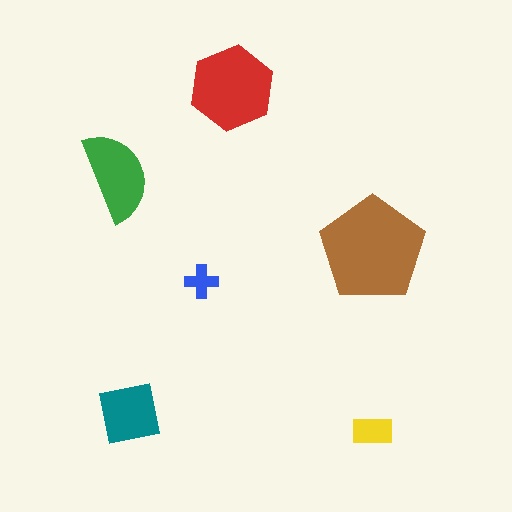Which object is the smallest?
The blue cross.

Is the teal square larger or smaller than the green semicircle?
Smaller.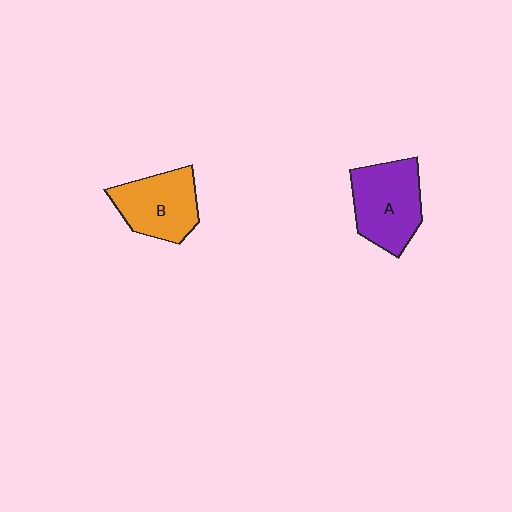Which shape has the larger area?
Shape A (purple).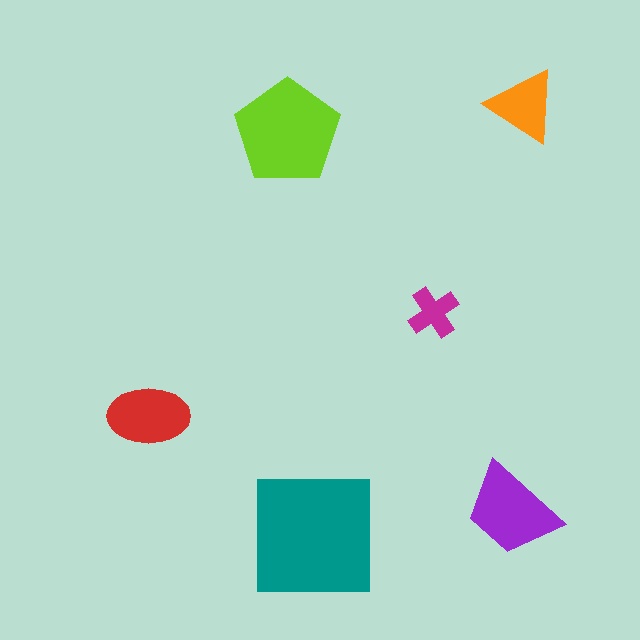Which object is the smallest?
The magenta cross.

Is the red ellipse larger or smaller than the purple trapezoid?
Smaller.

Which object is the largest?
The teal square.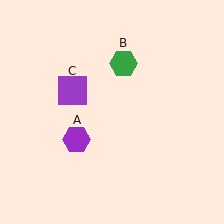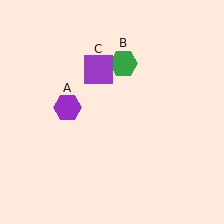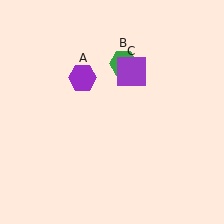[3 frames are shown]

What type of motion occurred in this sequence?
The purple hexagon (object A), purple square (object C) rotated clockwise around the center of the scene.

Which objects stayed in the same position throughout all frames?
Green hexagon (object B) remained stationary.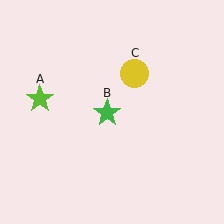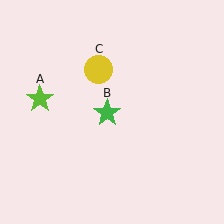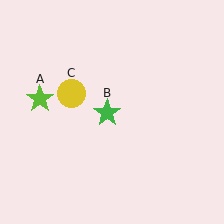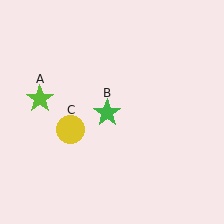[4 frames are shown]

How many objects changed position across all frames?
1 object changed position: yellow circle (object C).